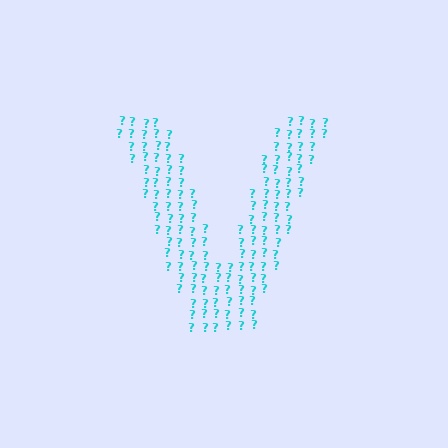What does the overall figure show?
The overall figure shows the letter V.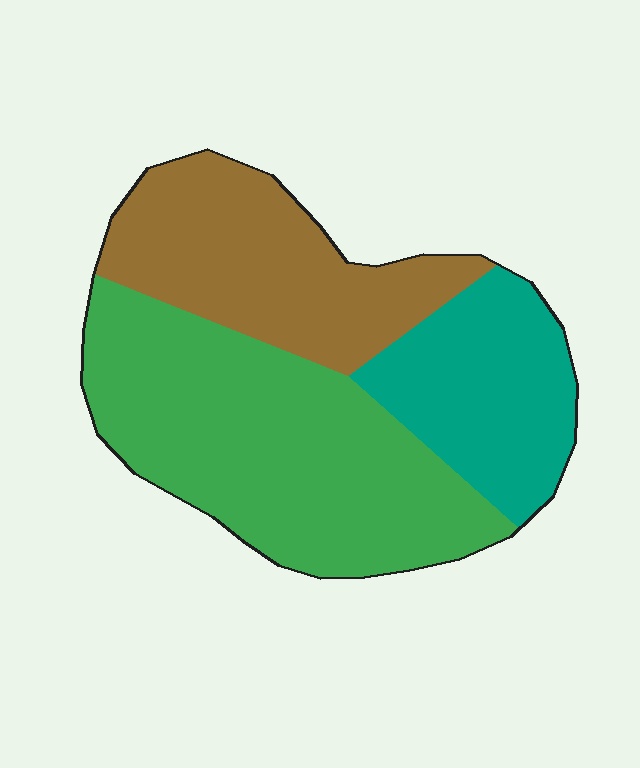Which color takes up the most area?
Green, at roughly 45%.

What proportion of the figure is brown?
Brown covers 30% of the figure.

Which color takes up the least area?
Teal, at roughly 25%.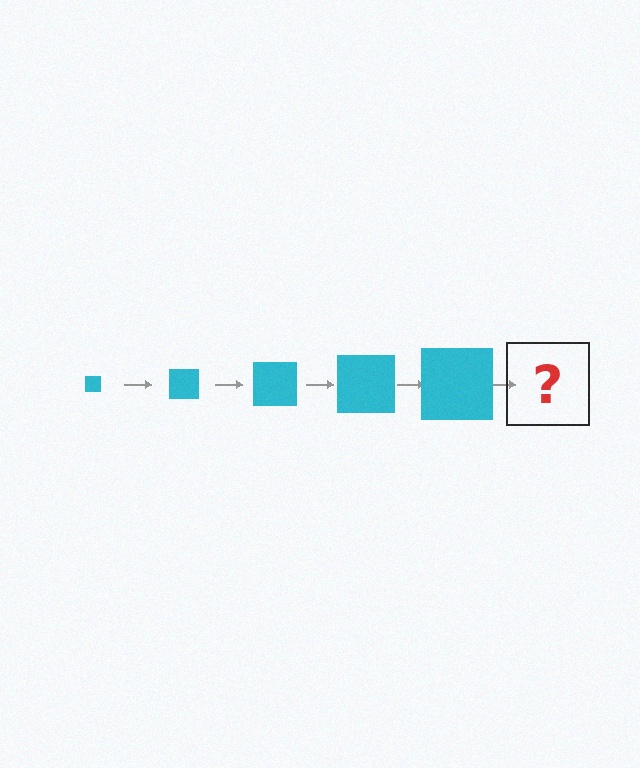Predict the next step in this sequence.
The next step is a cyan square, larger than the previous one.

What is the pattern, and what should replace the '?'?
The pattern is that the square gets progressively larger each step. The '?' should be a cyan square, larger than the previous one.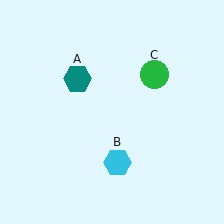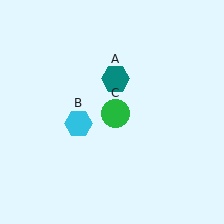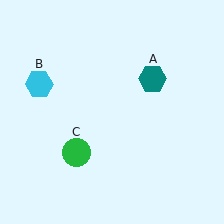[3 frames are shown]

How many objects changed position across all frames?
3 objects changed position: teal hexagon (object A), cyan hexagon (object B), green circle (object C).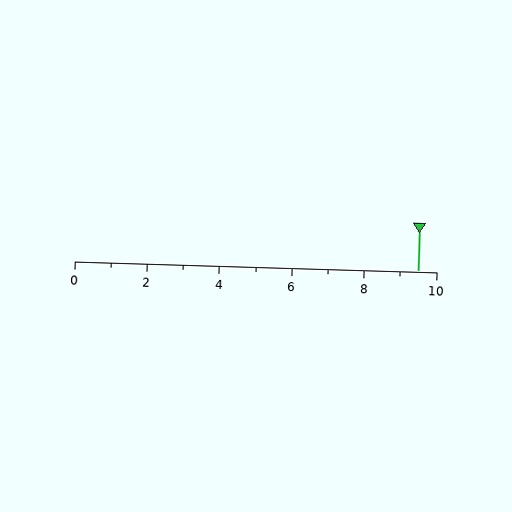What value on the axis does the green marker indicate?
The marker indicates approximately 9.5.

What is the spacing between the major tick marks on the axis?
The major ticks are spaced 2 apart.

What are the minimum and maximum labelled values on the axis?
The axis runs from 0 to 10.